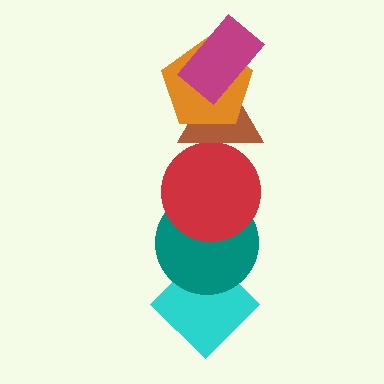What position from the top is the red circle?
The red circle is 4th from the top.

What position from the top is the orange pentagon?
The orange pentagon is 2nd from the top.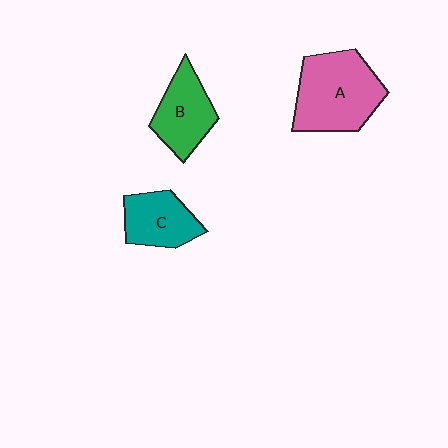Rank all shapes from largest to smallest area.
From largest to smallest: A (pink), B (green), C (teal).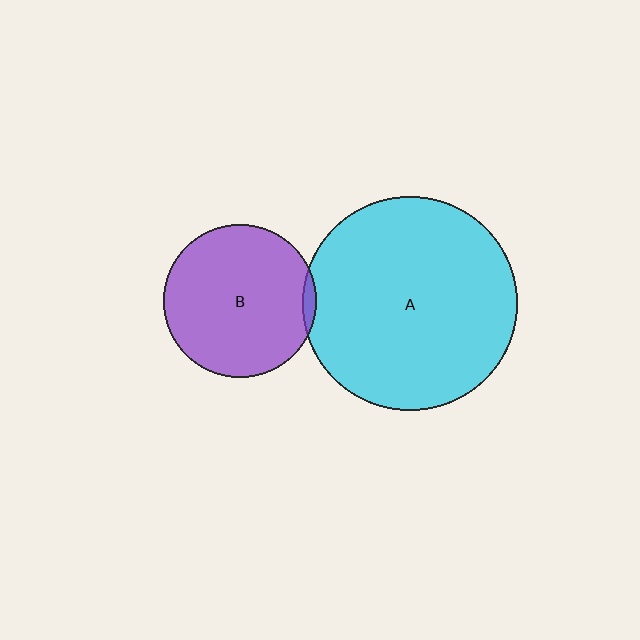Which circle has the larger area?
Circle A (cyan).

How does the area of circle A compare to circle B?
Approximately 2.0 times.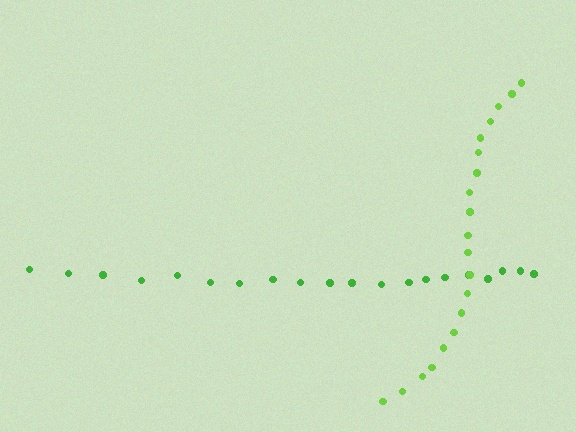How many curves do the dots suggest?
There are 2 distinct paths.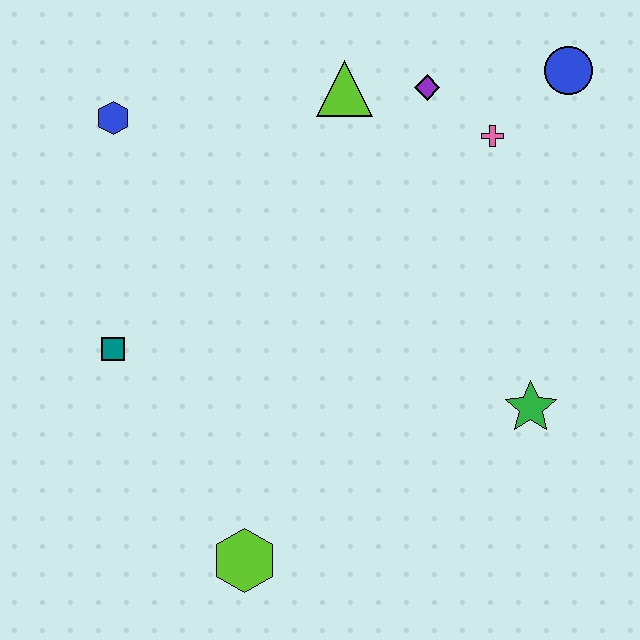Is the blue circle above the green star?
Yes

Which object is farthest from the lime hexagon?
The blue circle is farthest from the lime hexagon.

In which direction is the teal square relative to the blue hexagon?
The teal square is below the blue hexagon.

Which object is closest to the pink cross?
The purple diamond is closest to the pink cross.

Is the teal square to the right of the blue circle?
No